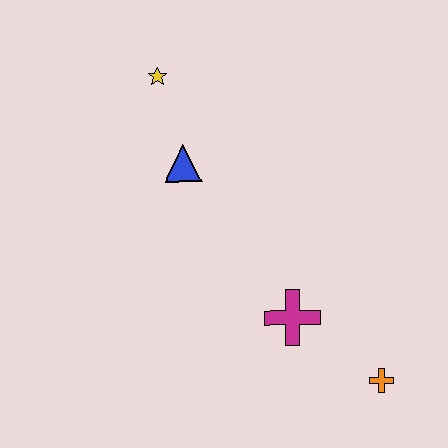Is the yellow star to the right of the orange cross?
No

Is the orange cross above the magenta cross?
No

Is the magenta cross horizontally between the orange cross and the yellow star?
Yes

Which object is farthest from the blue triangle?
The orange cross is farthest from the blue triangle.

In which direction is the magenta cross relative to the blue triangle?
The magenta cross is below the blue triangle.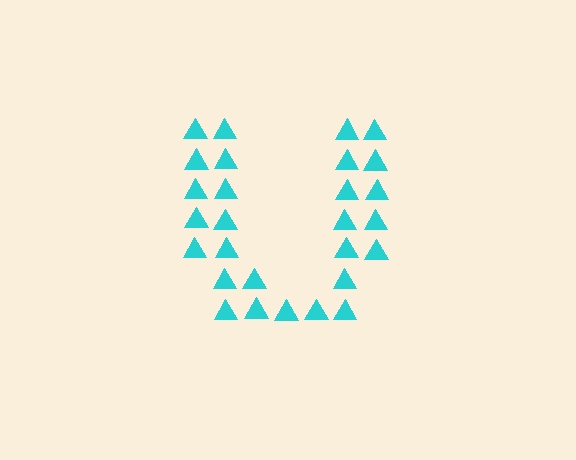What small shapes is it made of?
It is made of small triangles.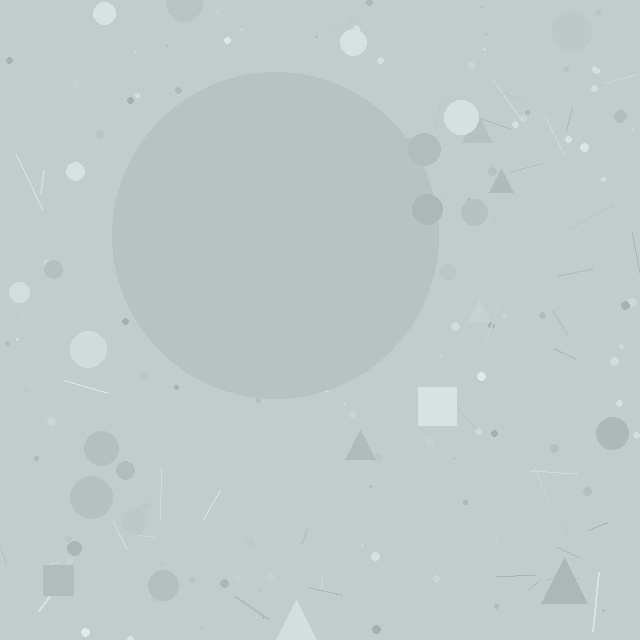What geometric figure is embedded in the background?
A circle is embedded in the background.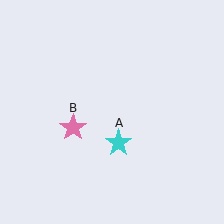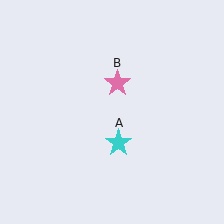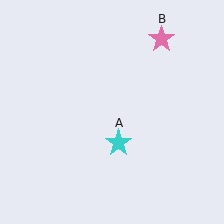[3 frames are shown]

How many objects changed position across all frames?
1 object changed position: pink star (object B).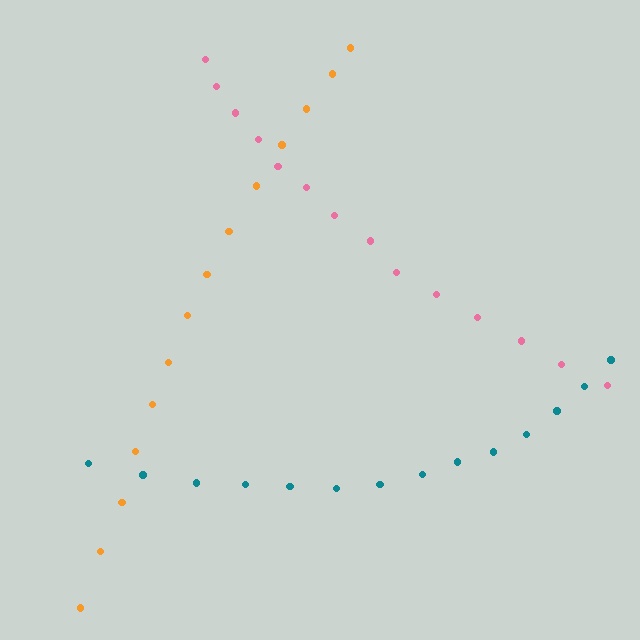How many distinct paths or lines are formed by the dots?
There are 3 distinct paths.